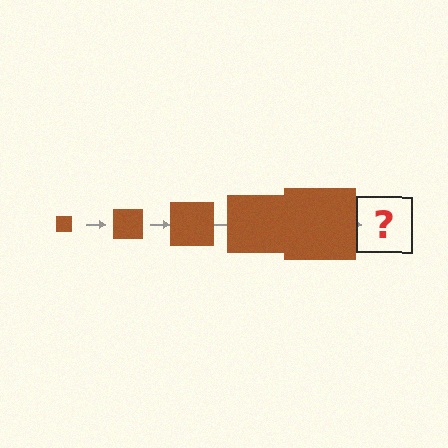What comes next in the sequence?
The next element should be a brown square, larger than the previous one.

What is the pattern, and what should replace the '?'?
The pattern is that the square gets progressively larger each step. The '?' should be a brown square, larger than the previous one.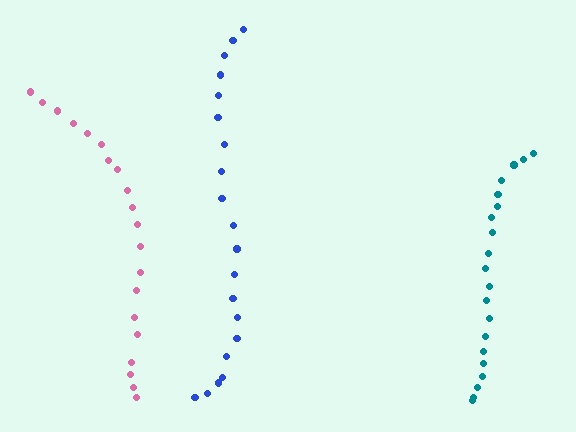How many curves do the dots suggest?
There are 3 distinct paths.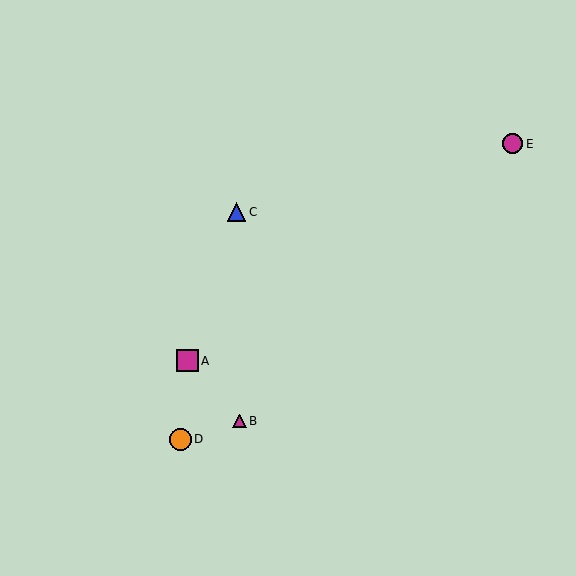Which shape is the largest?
The orange circle (labeled D) is the largest.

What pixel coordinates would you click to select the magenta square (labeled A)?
Click at (187, 361) to select the magenta square A.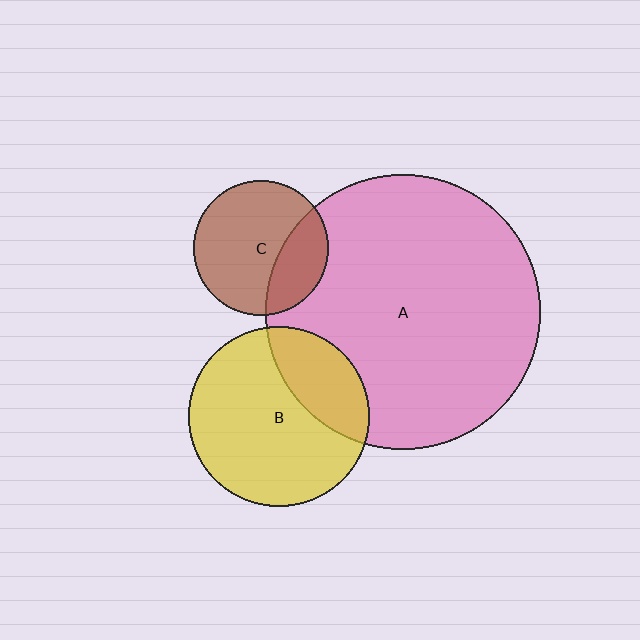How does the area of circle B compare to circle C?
Approximately 1.8 times.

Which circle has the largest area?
Circle A (pink).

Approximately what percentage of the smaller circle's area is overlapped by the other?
Approximately 30%.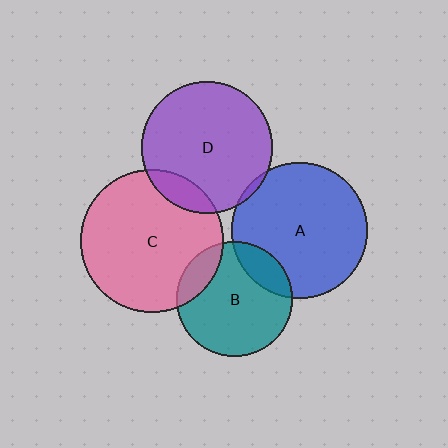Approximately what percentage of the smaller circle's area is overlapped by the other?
Approximately 10%.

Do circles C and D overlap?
Yes.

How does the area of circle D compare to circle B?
Approximately 1.3 times.